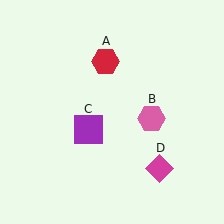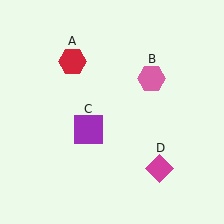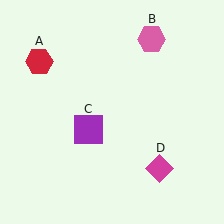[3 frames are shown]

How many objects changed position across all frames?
2 objects changed position: red hexagon (object A), pink hexagon (object B).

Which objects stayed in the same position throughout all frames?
Purple square (object C) and magenta diamond (object D) remained stationary.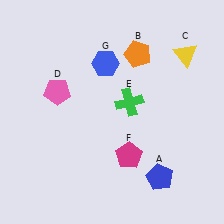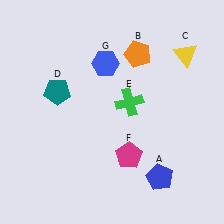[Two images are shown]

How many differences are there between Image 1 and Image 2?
There is 1 difference between the two images.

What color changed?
The pentagon (D) changed from pink in Image 1 to teal in Image 2.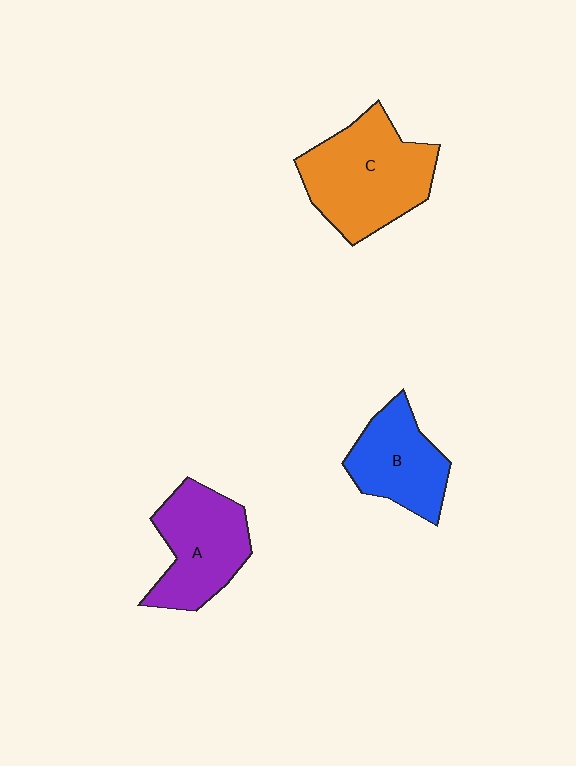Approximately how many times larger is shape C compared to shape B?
Approximately 1.5 times.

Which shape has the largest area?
Shape C (orange).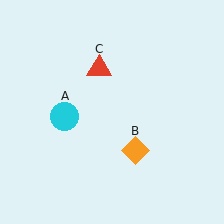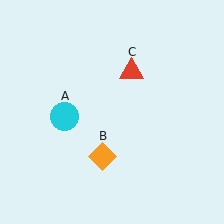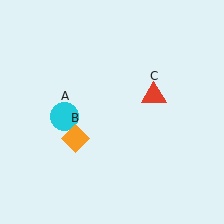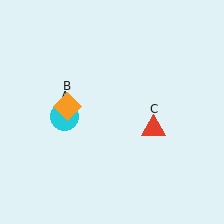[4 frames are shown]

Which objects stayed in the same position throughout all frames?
Cyan circle (object A) remained stationary.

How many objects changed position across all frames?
2 objects changed position: orange diamond (object B), red triangle (object C).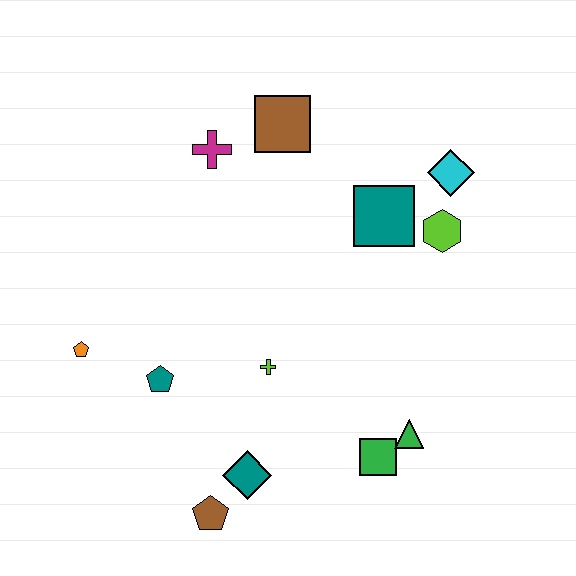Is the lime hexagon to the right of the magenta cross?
Yes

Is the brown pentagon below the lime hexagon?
Yes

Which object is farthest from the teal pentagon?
The cyan diamond is farthest from the teal pentagon.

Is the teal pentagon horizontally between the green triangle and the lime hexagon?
No